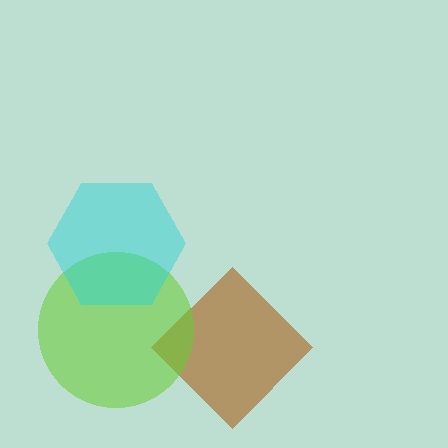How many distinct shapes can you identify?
There are 3 distinct shapes: a brown diamond, a lime circle, a cyan hexagon.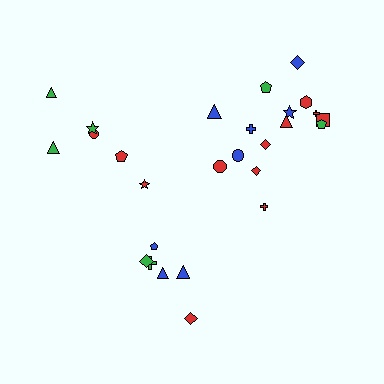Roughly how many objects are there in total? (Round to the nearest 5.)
Roughly 25 objects in total.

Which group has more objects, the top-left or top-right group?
The top-right group.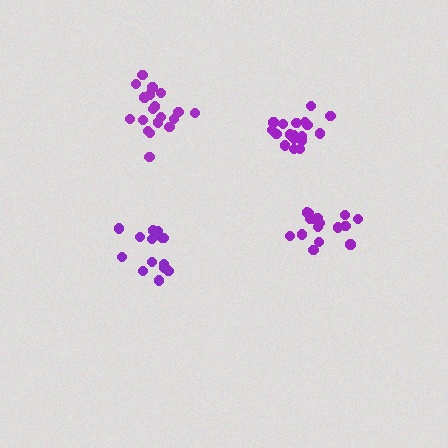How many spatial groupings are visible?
There are 4 spatial groupings.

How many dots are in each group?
Group 1: 14 dots, Group 2: 19 dots, Group 3: 17 dots, Group 4: 18 dots (68 total).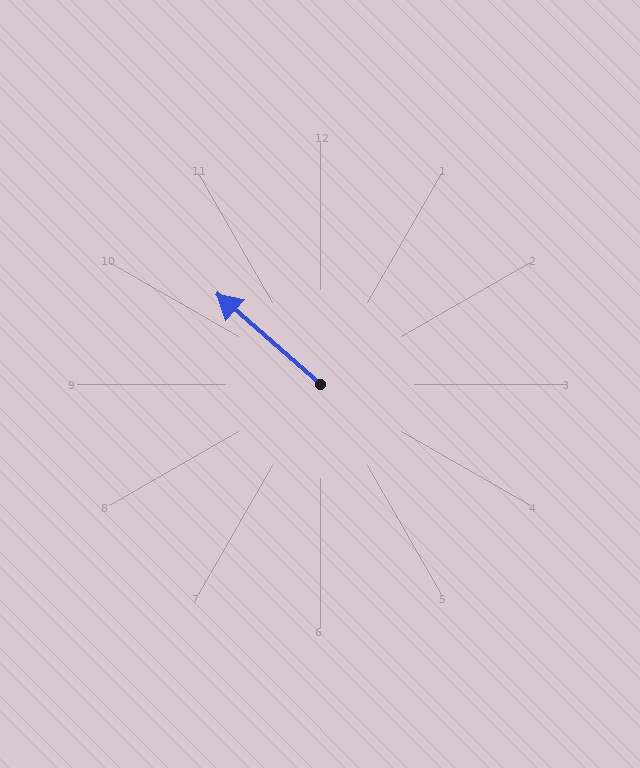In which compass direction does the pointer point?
Northwest.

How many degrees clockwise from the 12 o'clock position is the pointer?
Approximately 311 degrees.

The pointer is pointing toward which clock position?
Roughly 10 o'clock.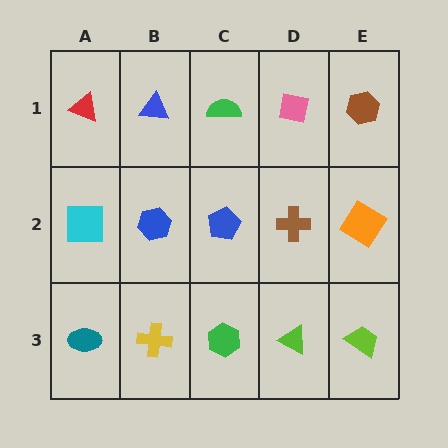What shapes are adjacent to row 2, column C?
A green semicircle (row 1, column C), a green hexagon (row 3, column C), a blue hexagon (row 2, column B), a brown cross (row 2, column D).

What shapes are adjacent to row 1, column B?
A blue hexagon (row 2, column B), a red triangle (row 1, column A), a green semicircle (row 1, column C).